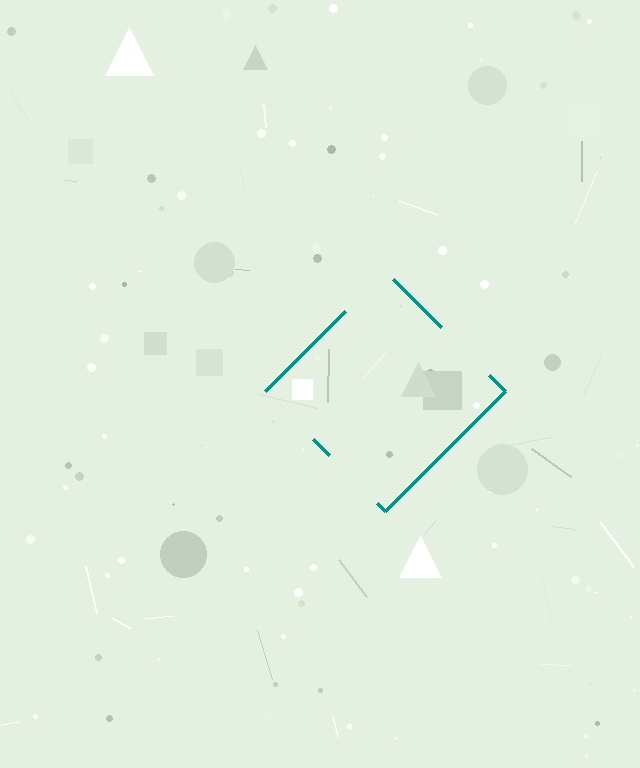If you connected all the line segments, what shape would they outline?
They would outline a diamond.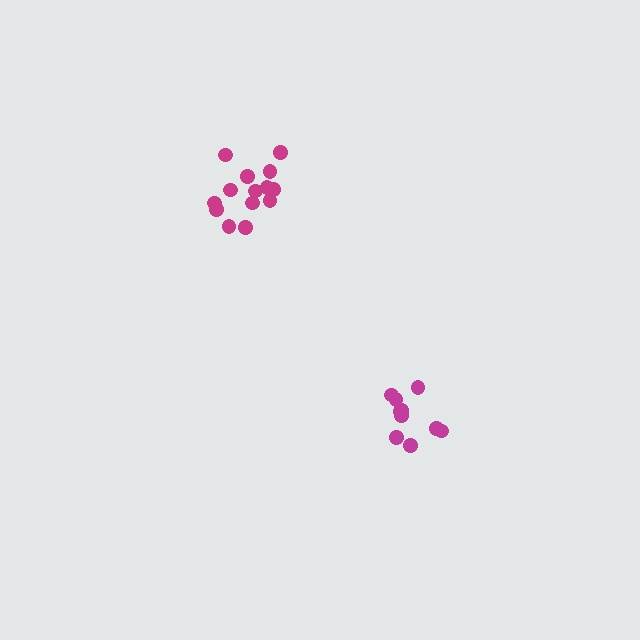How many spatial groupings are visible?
There are 2 spatial groupings.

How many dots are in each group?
Group 1: 10 dots, Group 2: 14 dots (24 total).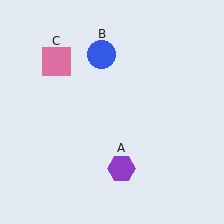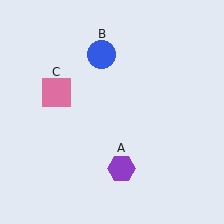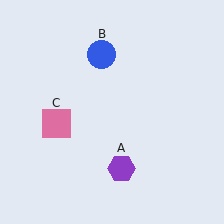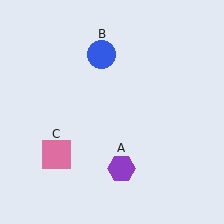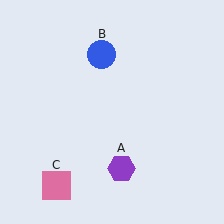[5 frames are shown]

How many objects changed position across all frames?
1 object changed position: pink square (object C).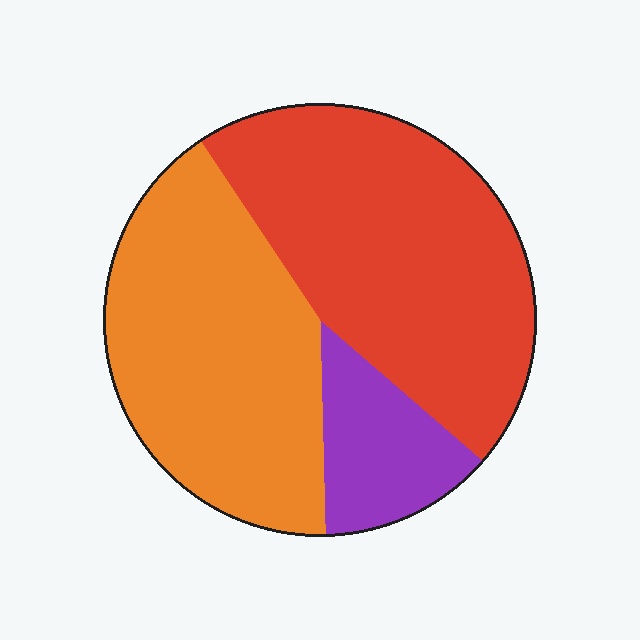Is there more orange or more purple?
Orange.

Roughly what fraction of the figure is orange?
Orange covers around 40% of the figure.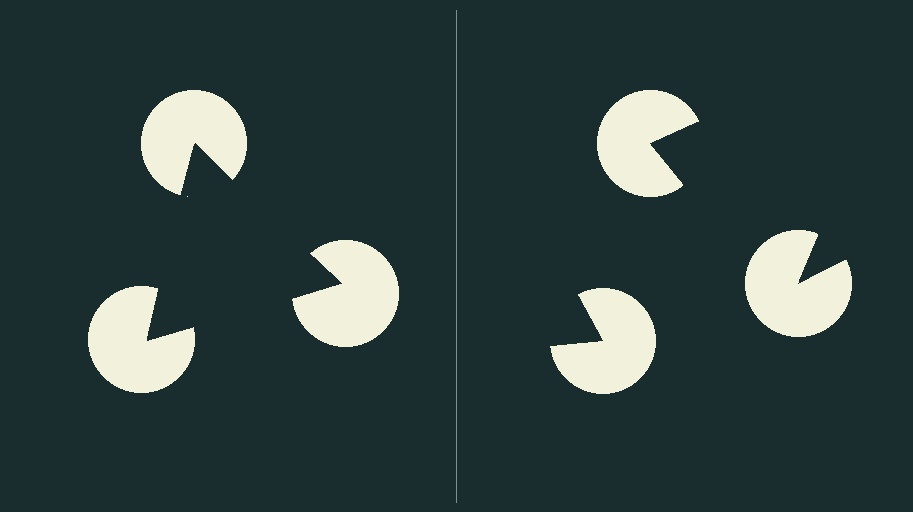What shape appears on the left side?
An illusory triangle.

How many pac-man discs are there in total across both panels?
6 — 3 on each side.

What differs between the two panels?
The pac-man discs are positioned identically on both sides; only the wedge orientations differ. On the left they align to a triangle; on the right they are misaligned.